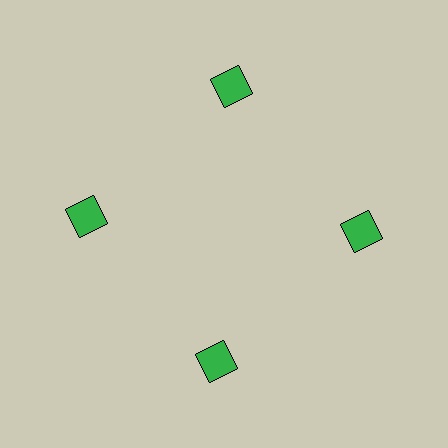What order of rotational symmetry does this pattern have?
This pattern has 4-fold rotational symmetry.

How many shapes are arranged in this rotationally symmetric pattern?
There are 4 shapes, arranged in 4 groups of 1.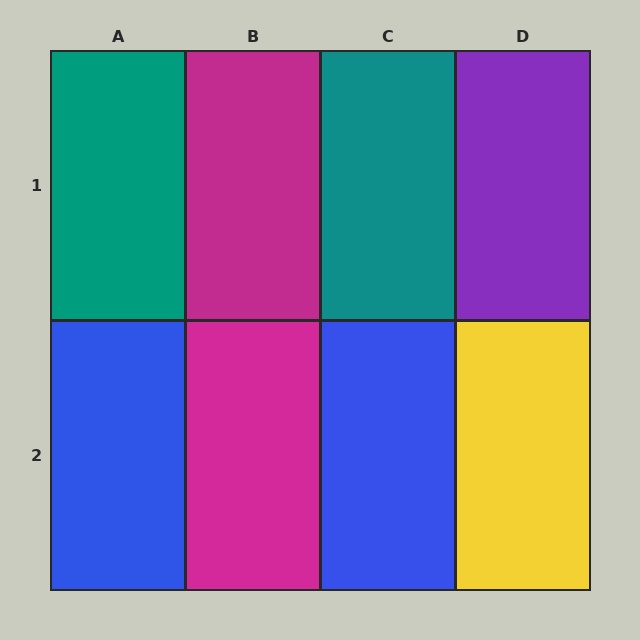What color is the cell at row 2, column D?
Yellow.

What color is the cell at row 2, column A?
Blue.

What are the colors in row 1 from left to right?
Teal, magenta, teal, purple.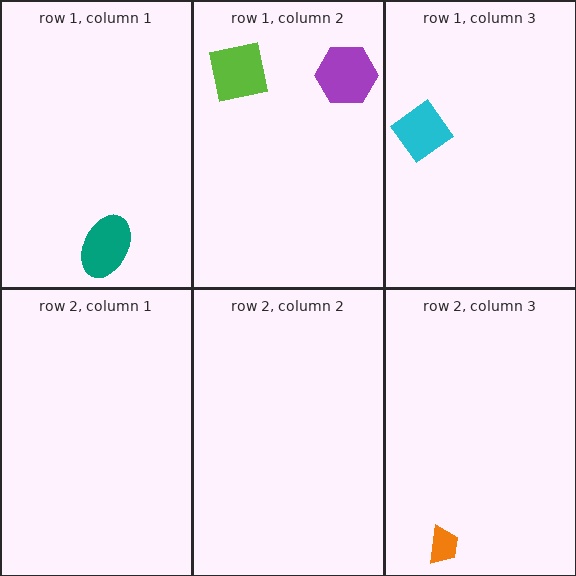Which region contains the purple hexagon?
The row 1, column 2 region.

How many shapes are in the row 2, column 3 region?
1.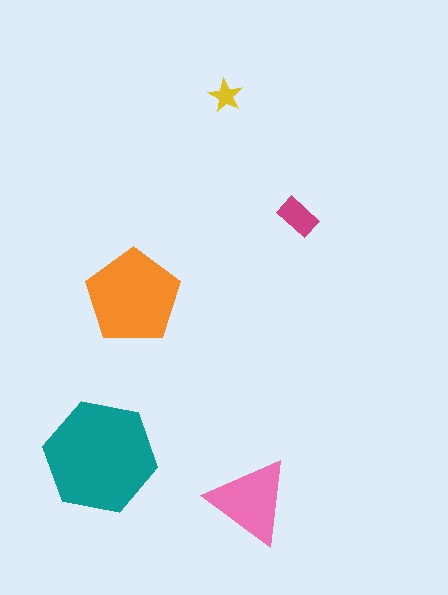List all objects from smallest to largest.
The yellow star, the magenta rectangle, the pink triangle, the orange pentagon, the teal hexagon.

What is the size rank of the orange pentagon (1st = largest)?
2nd.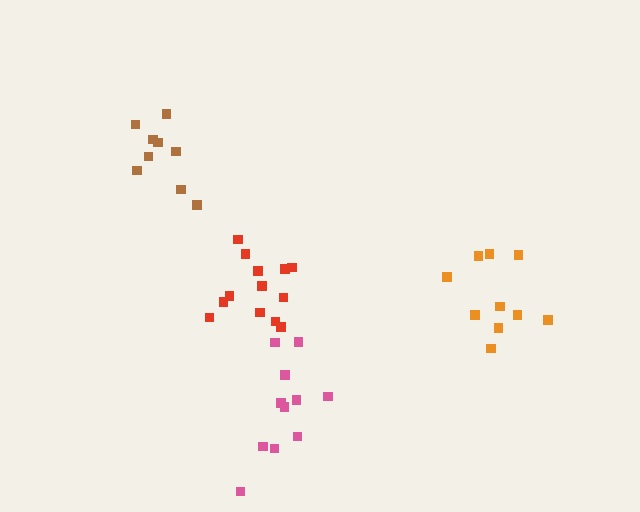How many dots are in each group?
Group 1: 13 dots, Group 2: 11 dots, Group 3: 9 dots, Group 4: 10 dots (43 total).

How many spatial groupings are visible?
There are 4 spatial groupings.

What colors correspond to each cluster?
The clusters are colored: red, pink, brown, orange.